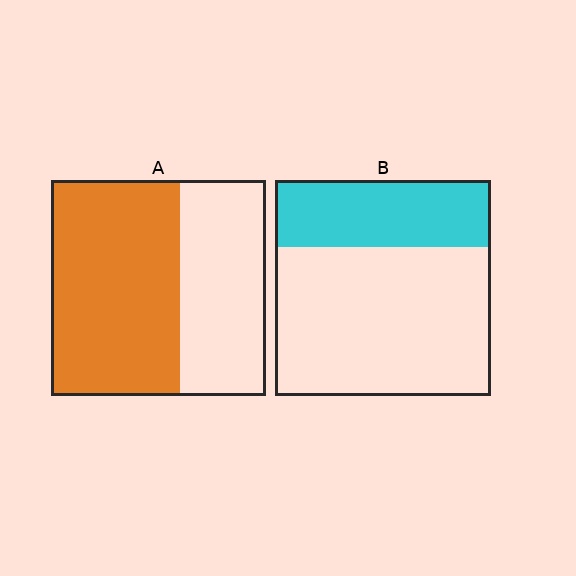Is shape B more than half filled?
No.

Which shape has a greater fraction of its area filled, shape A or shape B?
Shape A.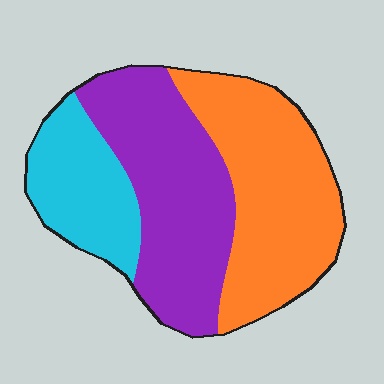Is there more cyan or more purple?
Purple.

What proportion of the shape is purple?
Purple takes up about two fifths (2/5) of the shape.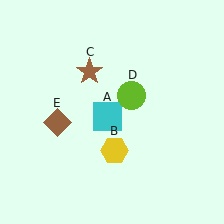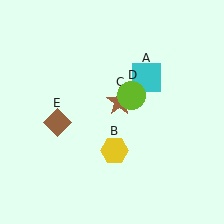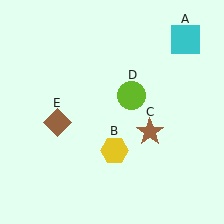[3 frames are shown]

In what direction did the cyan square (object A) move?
The cyan square (object A) moved up and to the right.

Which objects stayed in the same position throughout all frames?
Yellow hexagon (object B) and lime circle (object D) and brown diamond (object E) remained stationary.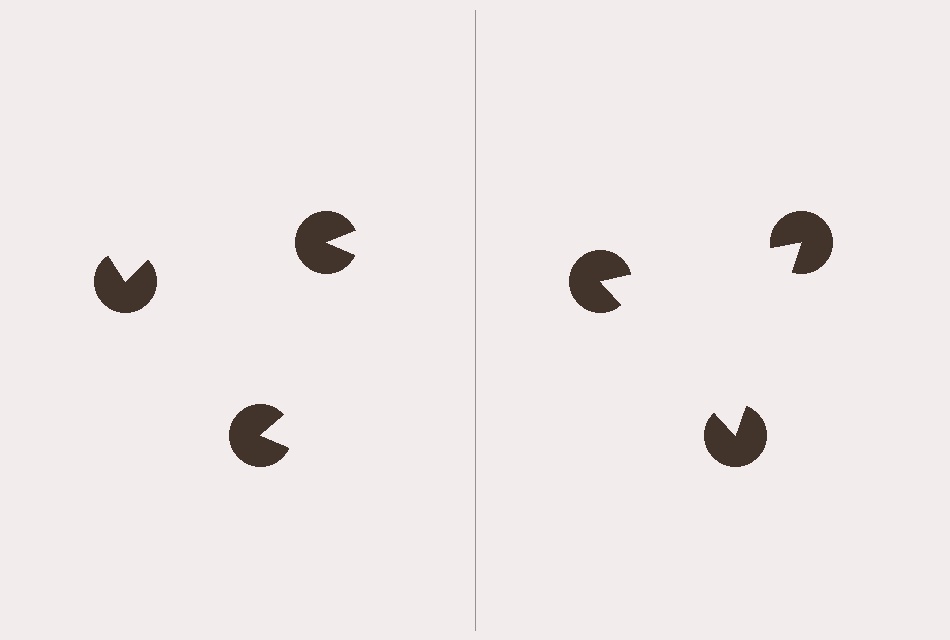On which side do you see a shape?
An illusory triangle appears on the right side. On the left side the wedge cuts are rotated, so no coherent shape forms.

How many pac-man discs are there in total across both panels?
6 — 3 on each side.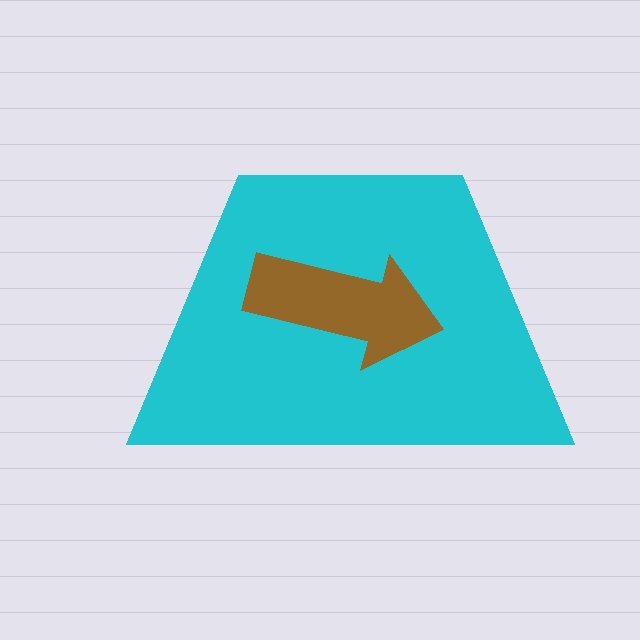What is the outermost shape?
The cyan trapezoid.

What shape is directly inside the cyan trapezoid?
The brown arrow.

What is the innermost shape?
The brown arrow.